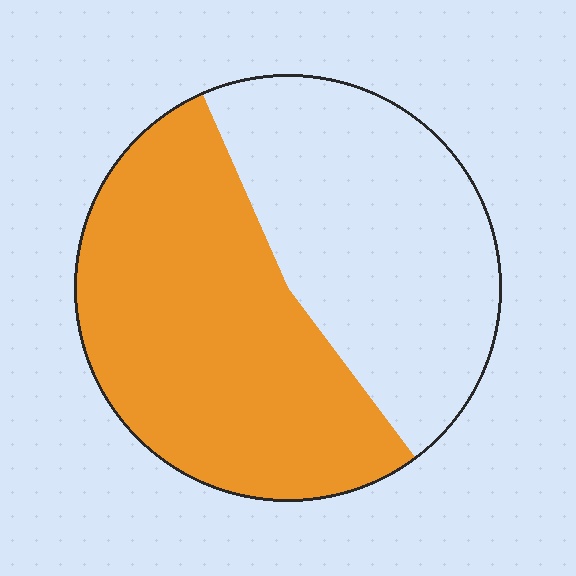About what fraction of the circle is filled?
About one half (1/2).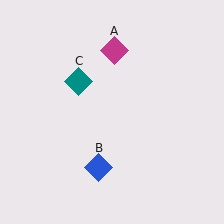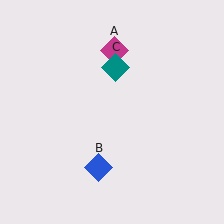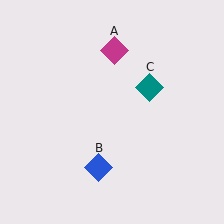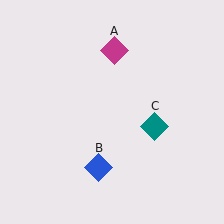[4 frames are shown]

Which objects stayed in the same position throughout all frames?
Magenta diamond (object A) and blue diamond (object B) remained stationary.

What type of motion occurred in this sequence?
The teal diamond (object C) rotated clockwise around the center of the scene.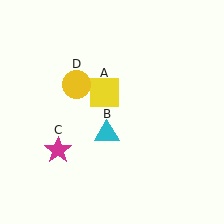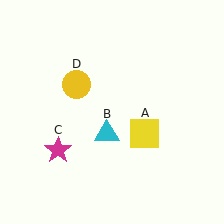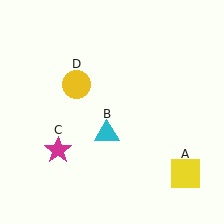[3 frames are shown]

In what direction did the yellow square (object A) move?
The yellow square (object A) moved down and to the right.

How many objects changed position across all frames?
1 object changed position: yellow square (object A).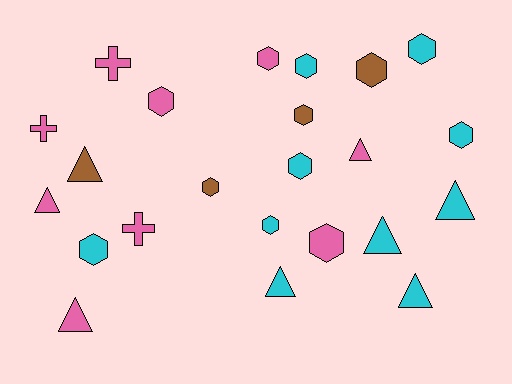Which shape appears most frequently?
Hexagon, with 12 objects.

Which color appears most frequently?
Cyan, with 10 objects.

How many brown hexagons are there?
There are 3 brown hexagons.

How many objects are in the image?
There are 23 objects.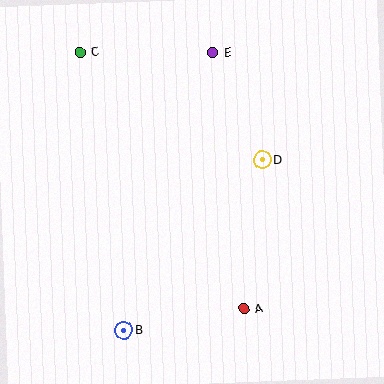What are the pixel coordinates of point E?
Point E is at (212, 53).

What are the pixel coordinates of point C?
Point C is at (80, 52).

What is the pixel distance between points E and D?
The distance between E and D is 118 pixels.